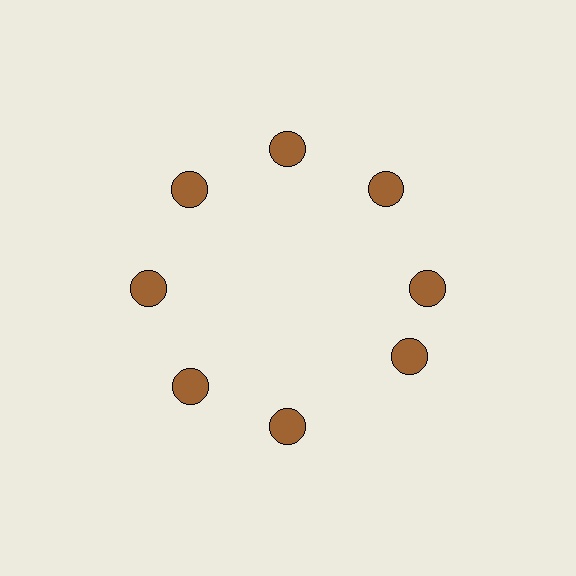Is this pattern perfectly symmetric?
No. The 8 brown circles are arranged in a ring, but one element near the 4 o'clock position is rotated out of alignment along the ring, breaking the 8-fold rotational symmetry.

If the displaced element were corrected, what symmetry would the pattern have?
It would have 8-fold rotational symmetry — the pattern would map onto itself every 45 degrees.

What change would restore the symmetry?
The symmetry would be restored by rotating it back into even spacing with its neighbors so that all 8 circles sit at equal angles and equal distance from the center.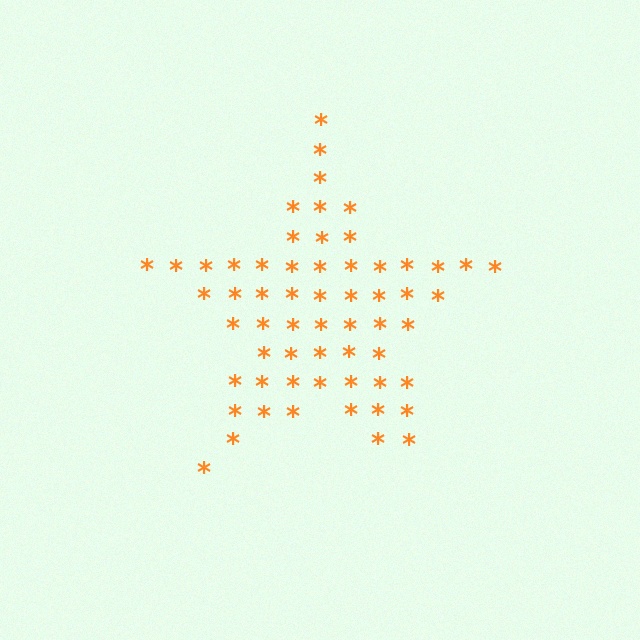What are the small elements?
The small elements are asterisks.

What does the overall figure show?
The overall figure shows a star.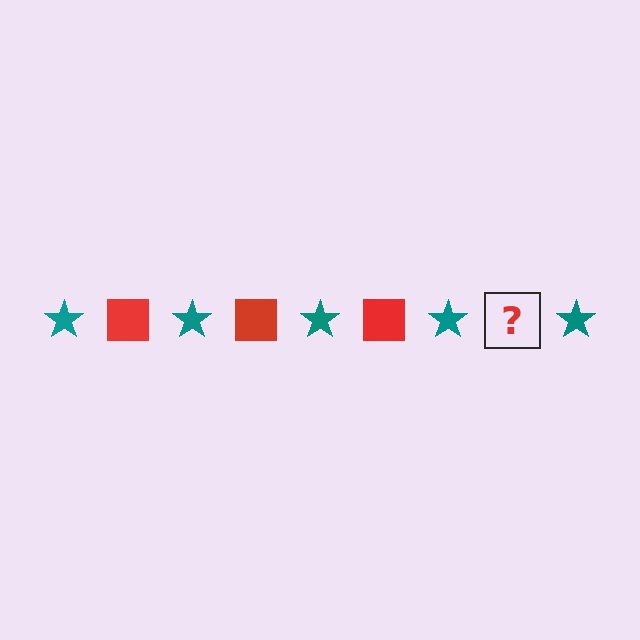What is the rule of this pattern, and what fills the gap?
The rule is that the pattern alternates between teal star and red square. The gap should be filled with a red square.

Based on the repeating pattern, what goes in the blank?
The blank should be a red square.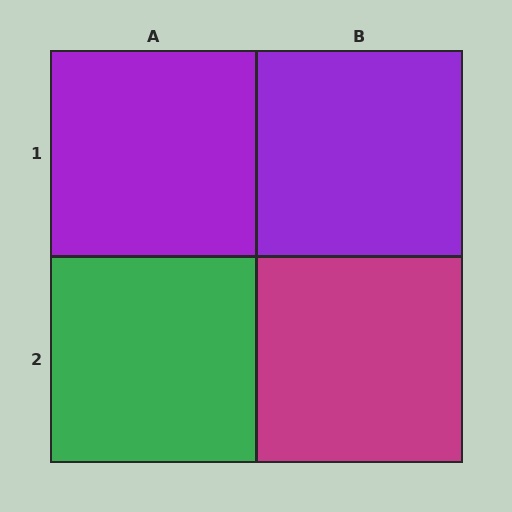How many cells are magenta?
1 cell is magenta.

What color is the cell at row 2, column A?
Green.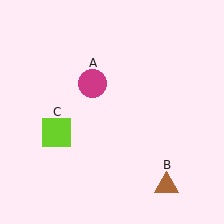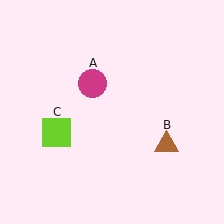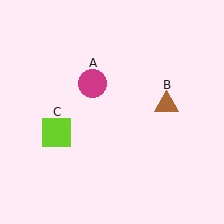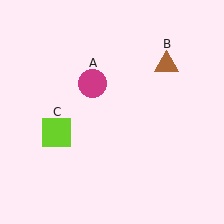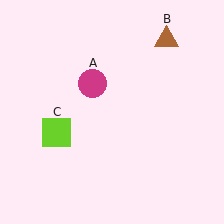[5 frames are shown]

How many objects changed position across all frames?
1 object changed position: brown triangle (object B).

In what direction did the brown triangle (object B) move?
The brown triangle (object B) moved up.